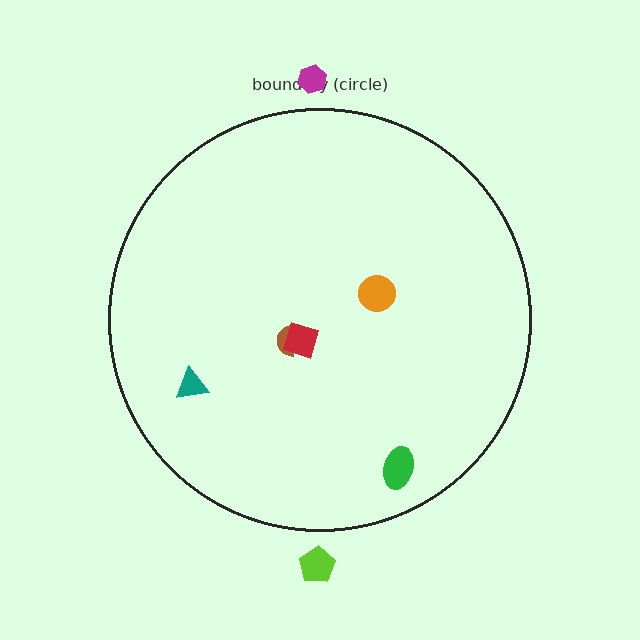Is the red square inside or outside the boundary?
Inside.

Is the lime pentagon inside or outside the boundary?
Outside.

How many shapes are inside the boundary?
5 inside, 2 outside.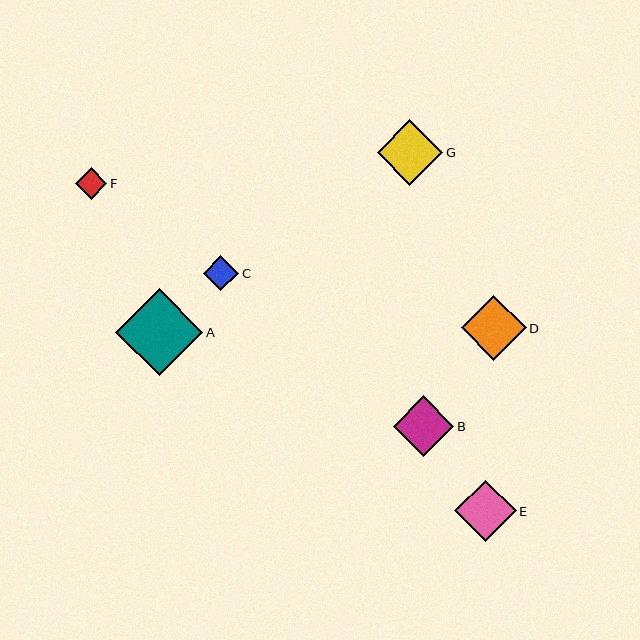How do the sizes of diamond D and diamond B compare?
Diamond D and diamond B are approximately the same size.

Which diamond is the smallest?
Diamond F is the smallest with a size of approximately 31 pixels.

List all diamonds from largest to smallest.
From largest to smallest: A, G, D, E, B, C, F.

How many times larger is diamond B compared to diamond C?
Diamond B is approximately 1.7 times the size of diamond C.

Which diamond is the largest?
Diamond A is the largest with a size of approximately 87 pixels.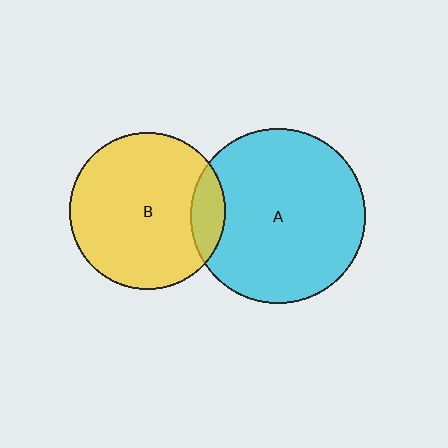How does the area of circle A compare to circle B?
Approximately 1.2 times.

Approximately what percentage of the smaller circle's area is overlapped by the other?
Approximately 15%.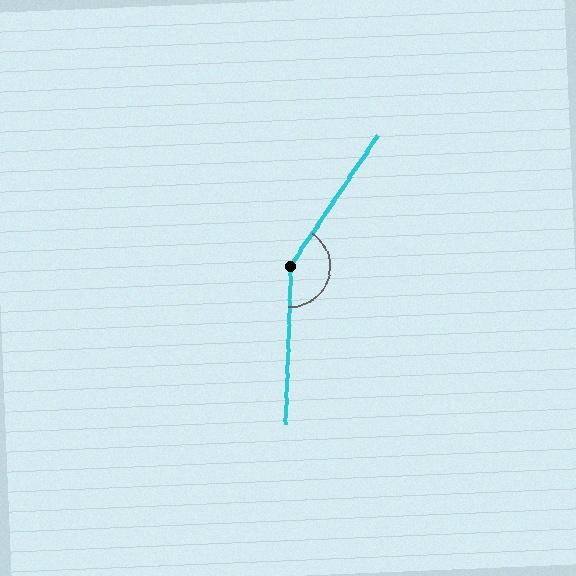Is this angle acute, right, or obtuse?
It is obtuse.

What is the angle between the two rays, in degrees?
Approximately 148 degrees.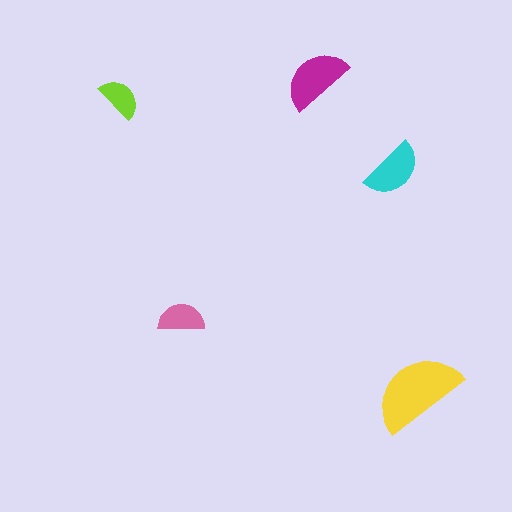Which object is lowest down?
The yellow semicircle is bottommost.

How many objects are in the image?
There are 5 objects in the image.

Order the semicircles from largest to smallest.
the yellow one, the magenta one, the cyan one, the pink one, the lime one.